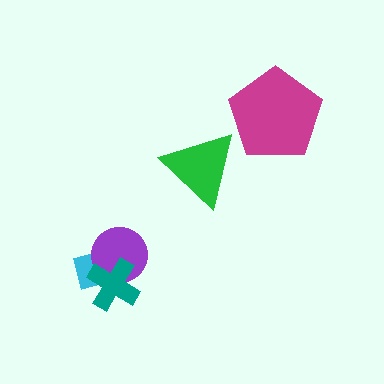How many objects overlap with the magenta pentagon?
0 objects overlap with the magenta pentagon.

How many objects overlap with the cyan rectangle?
2 objects overlap with the cyan rectangle.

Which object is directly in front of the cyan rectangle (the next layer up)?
The purple circle is directly in front of the cyan rectangle.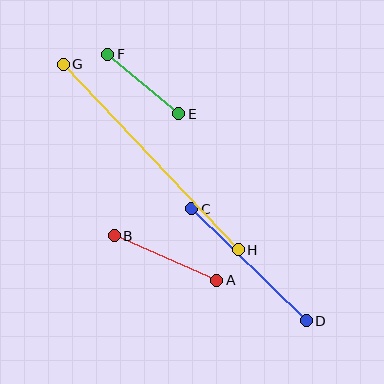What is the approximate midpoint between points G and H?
The midpoint is at approximately (151, 157) pixels.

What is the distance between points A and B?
The distance is approximately 112 pixels.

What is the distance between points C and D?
The distance is approximately 160 pixels.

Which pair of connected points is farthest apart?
Points G and H are farthest apart.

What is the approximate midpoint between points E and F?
The midpoint is at approximately (143, 84) pixels.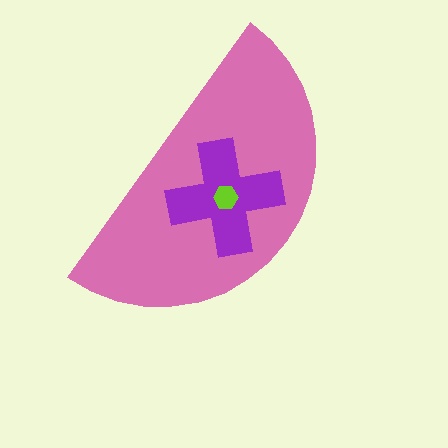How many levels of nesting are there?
3.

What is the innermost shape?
The lime hexagon.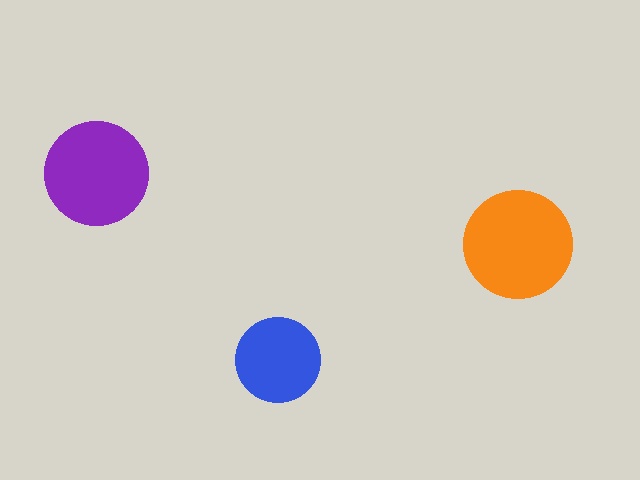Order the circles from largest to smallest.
the orange one, the purple one, the blue one.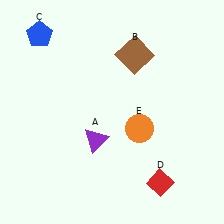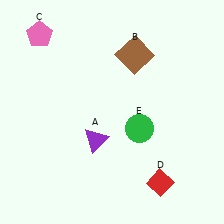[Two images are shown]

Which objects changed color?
C changed from blue to pink. E changed from orange to green.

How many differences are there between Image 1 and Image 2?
There are 2 differences between the two images.